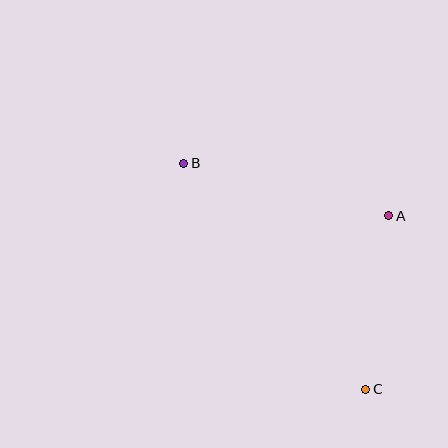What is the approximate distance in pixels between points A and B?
The distance between A and B is approximately 212 pixels.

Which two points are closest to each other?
Points A and C are closest to each other.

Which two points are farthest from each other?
Points B and C are farthest from each other.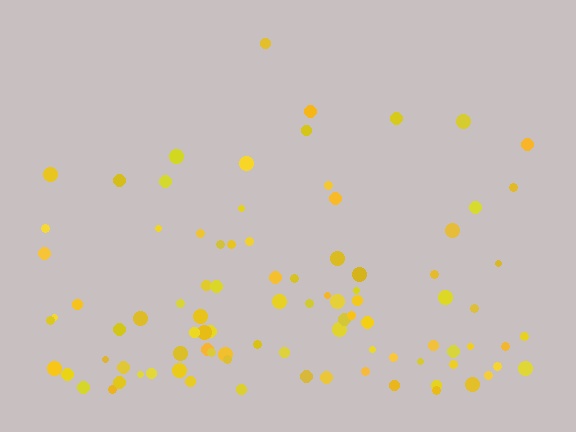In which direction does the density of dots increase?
From top to bottom, with the bottom side densest.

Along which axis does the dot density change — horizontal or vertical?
Vertical.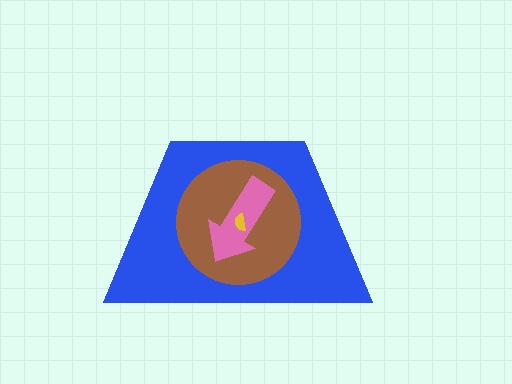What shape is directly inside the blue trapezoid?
The brown circle.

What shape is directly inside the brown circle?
The pink arrow.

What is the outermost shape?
The blue trapezoid.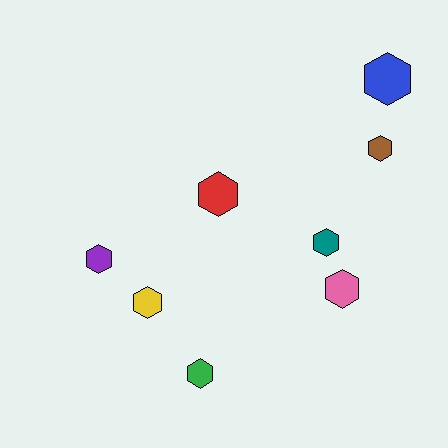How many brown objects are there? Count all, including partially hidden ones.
There is 1 brown object.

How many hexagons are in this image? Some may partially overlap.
There are 8 hexagons.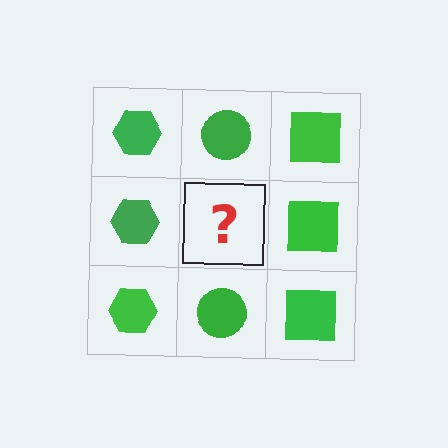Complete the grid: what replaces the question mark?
The question mark should be replaced with a green circle.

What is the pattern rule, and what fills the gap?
The rule is that each column has a consistent shape. The gap should be filled with a green circle.